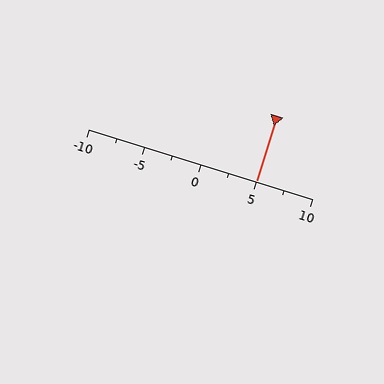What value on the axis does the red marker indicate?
The marker indicates approximately 5.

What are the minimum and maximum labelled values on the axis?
The axis runs from -10 to 10.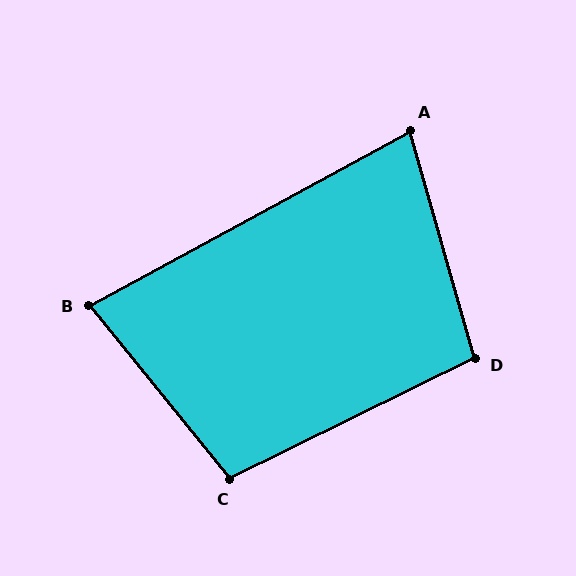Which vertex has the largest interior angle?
C, at approximately 103 degrees.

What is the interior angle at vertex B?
Approximately 80 degrees (acute).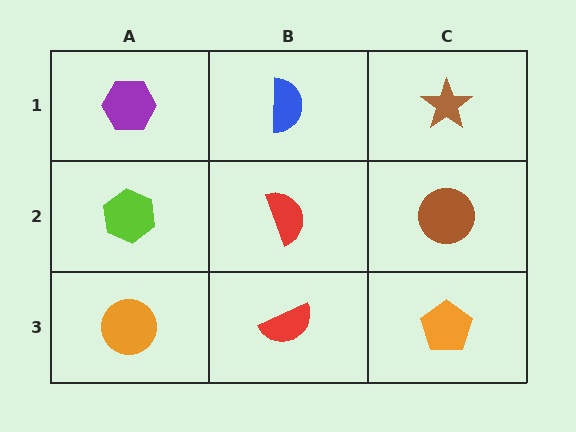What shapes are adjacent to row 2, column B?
A blue semicircle (row 1, column B), a red semicircle (row 3, column B), a lime hexagon (row 2, column A), a brown circle (row 2, column C).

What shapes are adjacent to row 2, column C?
A brown star (row 1, column C), an orange pentagon (row 3, column C), a red semicircle (row 2, column B).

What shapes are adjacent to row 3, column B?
A red semicircle (row 2, column B), an orange circle (row 3, column A), an orange pentagon (row 3, column C).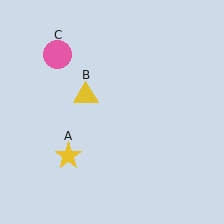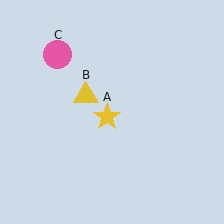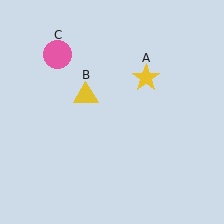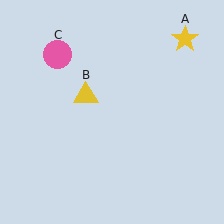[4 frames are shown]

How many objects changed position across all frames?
1 object changed position: yellow star (object A).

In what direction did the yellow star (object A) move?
The yellow star (object A) moved up and to the right.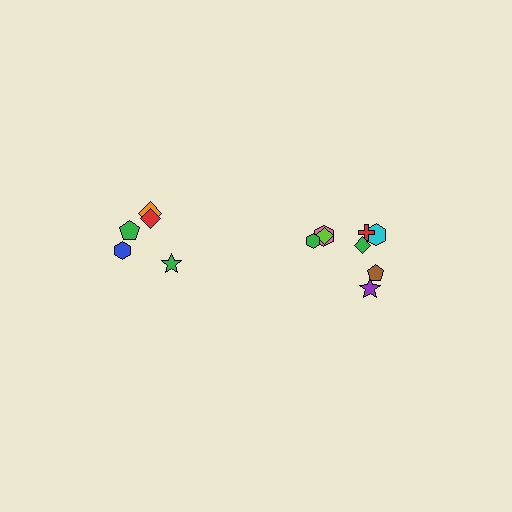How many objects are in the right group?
There are 8 objects.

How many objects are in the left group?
There are 5 objects.